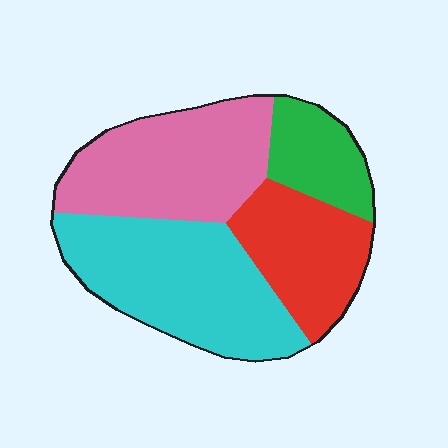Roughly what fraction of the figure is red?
Red covers about 20% of the figure.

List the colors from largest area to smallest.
From largest to smallest: cyan, pink, red, green.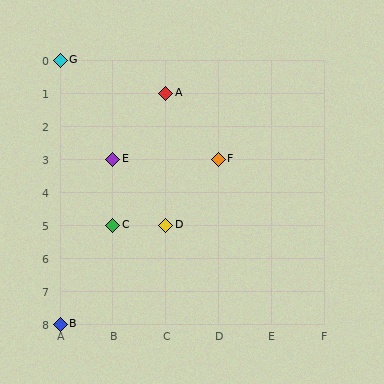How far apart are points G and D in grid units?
Points G and D are 2 columns and 5 rows apart (about 5.4 grid units diagonally).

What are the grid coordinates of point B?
Point B is at grid coordinates (A, 8).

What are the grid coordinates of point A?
Point A is at grid coordinates (C, 1).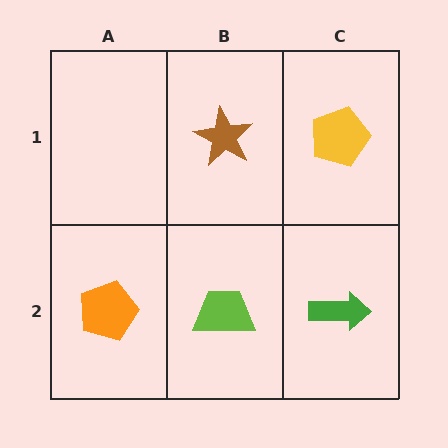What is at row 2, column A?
An orange pentagon.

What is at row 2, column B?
A lime trapezoid.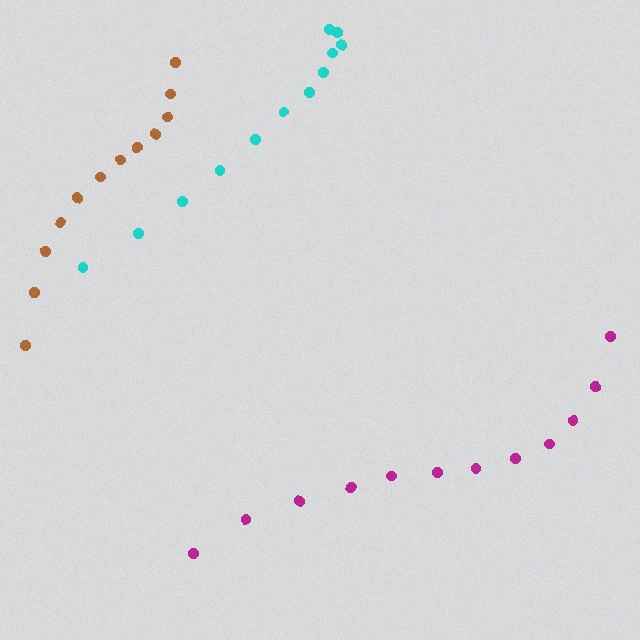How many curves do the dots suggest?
There are 3 distinct paths.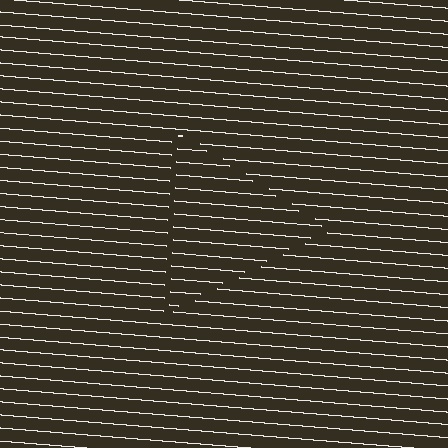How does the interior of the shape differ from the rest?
The interior of the shape contains the same grating, shifted by half a period — the contour is defined by the phase discontinuity where line-ends from the inner and outer gratings abut.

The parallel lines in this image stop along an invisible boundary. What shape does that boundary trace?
An illusory triangle. The interior of the shape contains the same grating, shifted by half a period — the contour is defined by the phase discontinuity where line-ends from the inner and outer gratings abut.